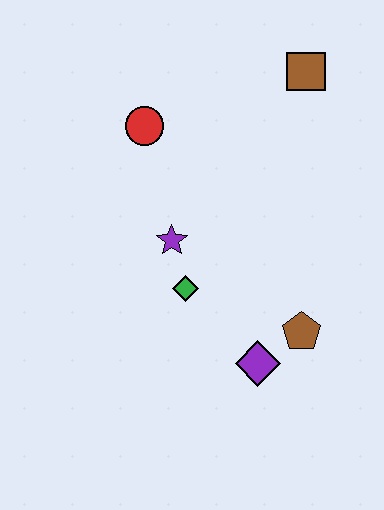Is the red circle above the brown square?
No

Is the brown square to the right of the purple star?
Yes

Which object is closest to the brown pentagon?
The purple diamond is closest to the brown pentagon.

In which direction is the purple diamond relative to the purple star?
The purple diamond is below the purple star.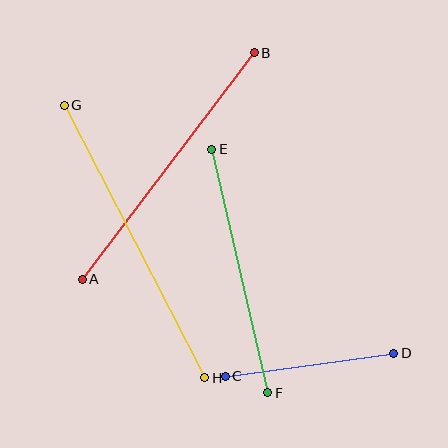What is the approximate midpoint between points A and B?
The midpoint is at approximately (168, 166) pixels.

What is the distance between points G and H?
The distance is approximately 307 pixels.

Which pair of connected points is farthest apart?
Points G and H are farthest apart.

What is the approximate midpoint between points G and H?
The midpoint is at approximately (135, 242) pixels.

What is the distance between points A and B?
The distance is approximately 284 pixels.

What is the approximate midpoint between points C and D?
The midpoint is at approximately (310, 365) pixels.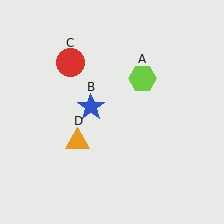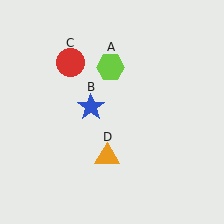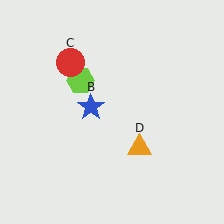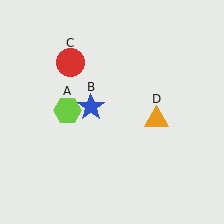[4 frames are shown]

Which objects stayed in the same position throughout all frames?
Blue star (object B) and red circle (object C) remained stationary.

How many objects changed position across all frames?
2 objects changed position: lime hexagon (object A), orange triangle (object D).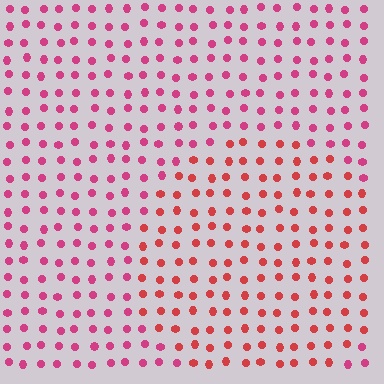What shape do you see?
I see a circle.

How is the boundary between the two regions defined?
The boundary is defined purely by a slight shift in hue (about 27 degrees). Spacing, size, and orientation are identical on both sides.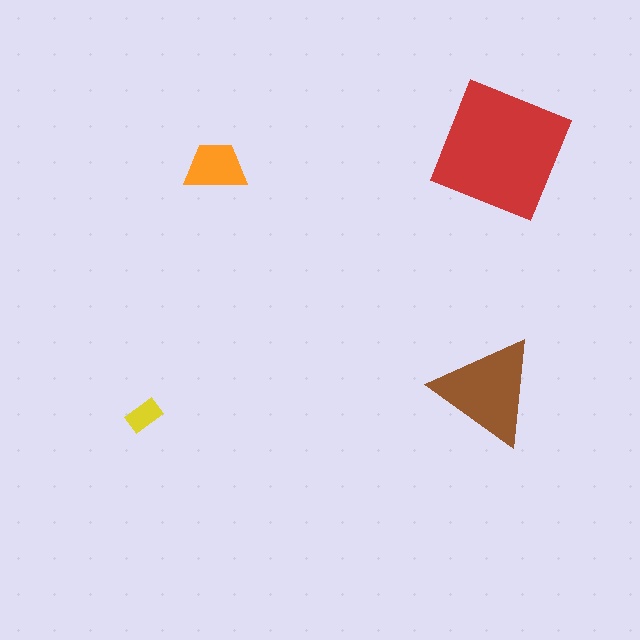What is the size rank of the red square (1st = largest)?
1st.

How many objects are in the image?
There are 4 objects in the image.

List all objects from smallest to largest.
The yellow rectangle, the orange trapezoid, the brown triangle, the red square.